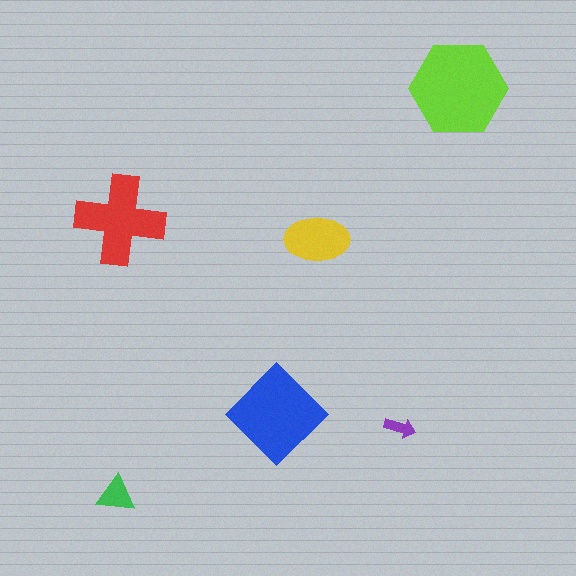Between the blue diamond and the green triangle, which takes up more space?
The blue diamond.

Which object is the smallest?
The purple arrow.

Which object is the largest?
The lime hexagon.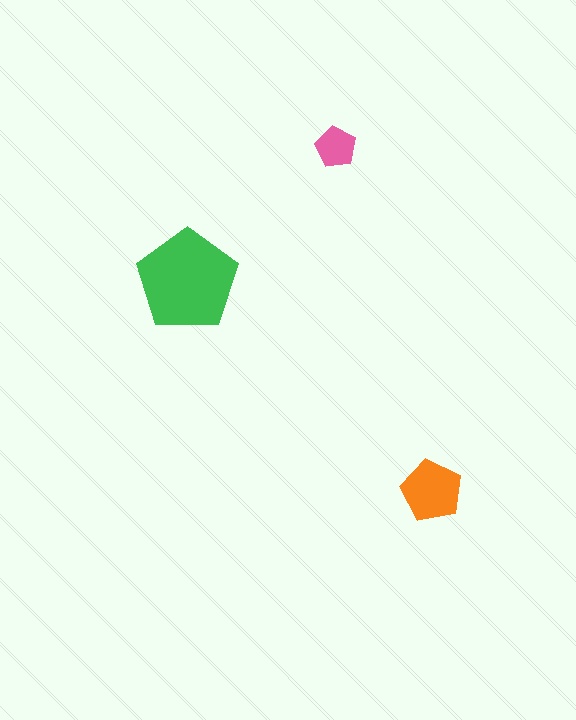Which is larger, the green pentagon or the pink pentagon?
The green one.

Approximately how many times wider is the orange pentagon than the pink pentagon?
About 1.5 times wider.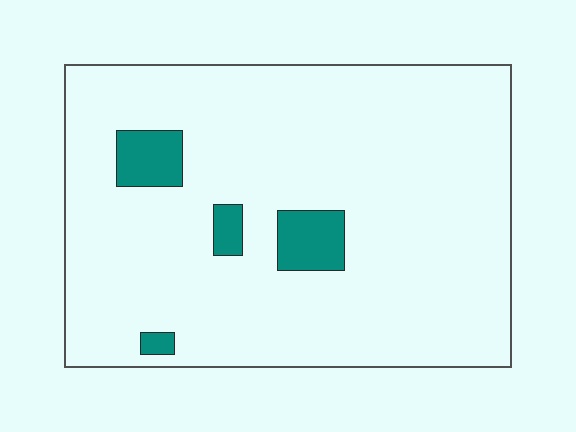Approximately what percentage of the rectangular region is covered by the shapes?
Approximately 10%.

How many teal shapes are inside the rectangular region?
4.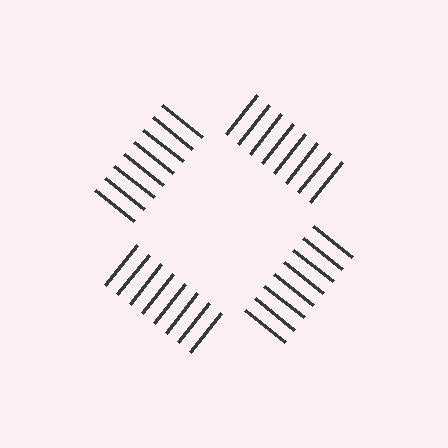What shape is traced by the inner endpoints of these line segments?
An illusory square — the line segments terminate on its edges but no continuous stroke is drawn.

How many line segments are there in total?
32 — 8 along each of the 4 edges.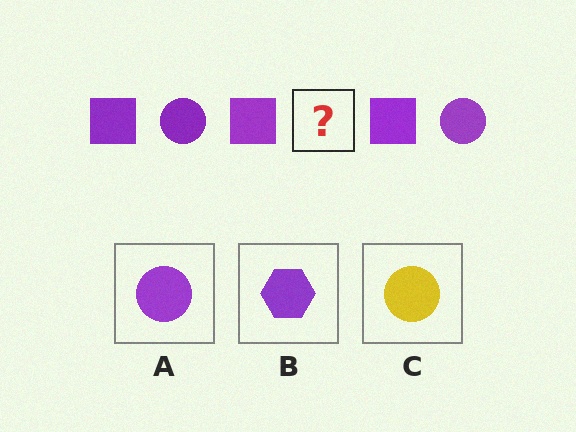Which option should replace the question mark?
Option A.